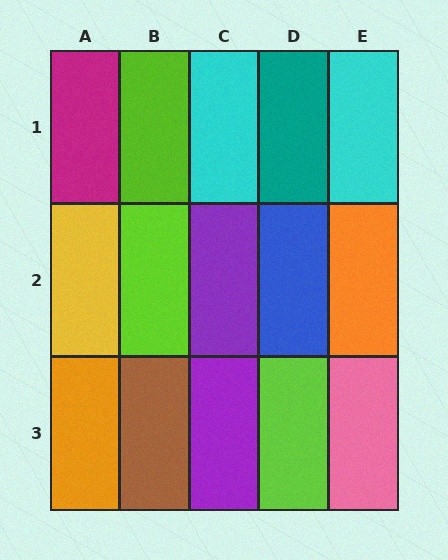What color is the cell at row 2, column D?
Blue.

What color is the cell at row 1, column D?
Teal.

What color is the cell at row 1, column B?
Lime.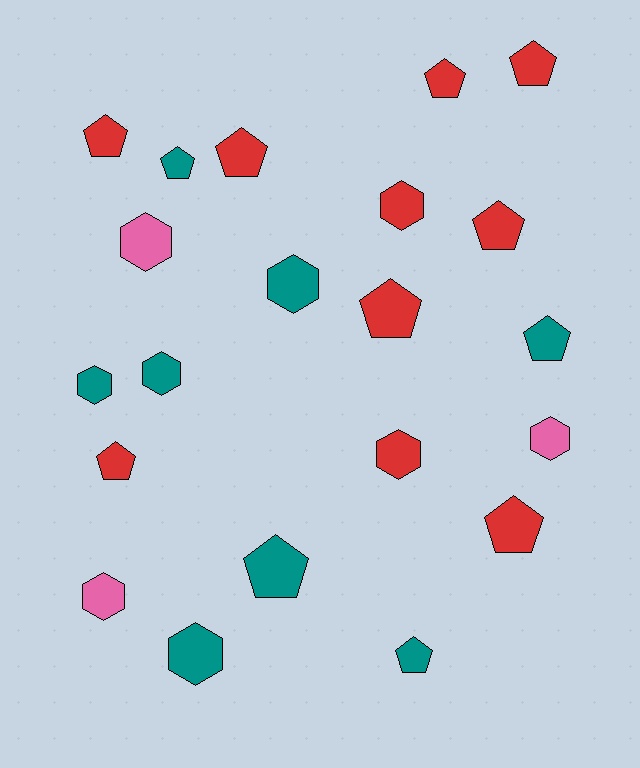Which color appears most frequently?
Red, with 10 objects.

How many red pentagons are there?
There are 8 red pentagons.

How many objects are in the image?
There are 21 objects.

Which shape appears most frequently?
Pentagon, with 12 objects.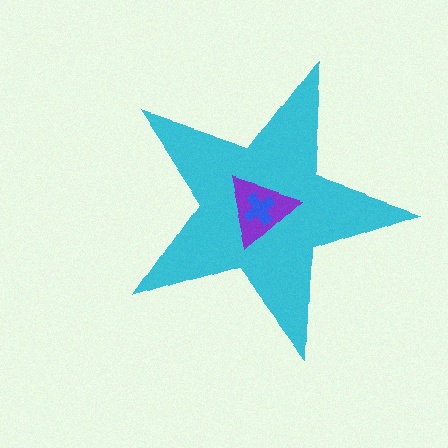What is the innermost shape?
The blue cross.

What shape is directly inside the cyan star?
The purple triangle.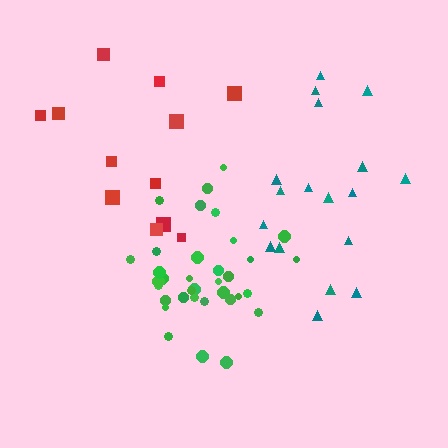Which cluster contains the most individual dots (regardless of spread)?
Green (35).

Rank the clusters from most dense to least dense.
green, teal, red.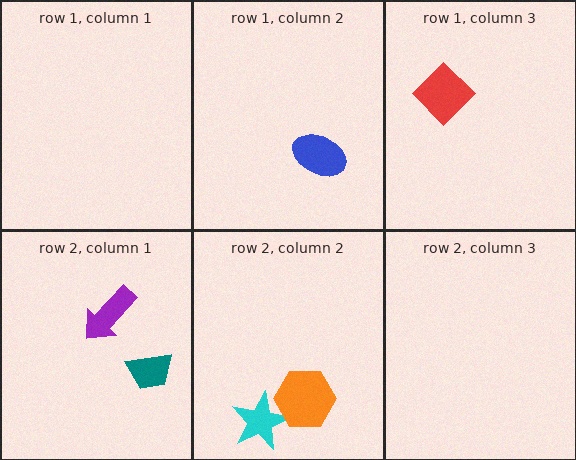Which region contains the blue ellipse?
The row 1, column 2 region.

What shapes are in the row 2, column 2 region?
The cyan star, the orange hexagon.